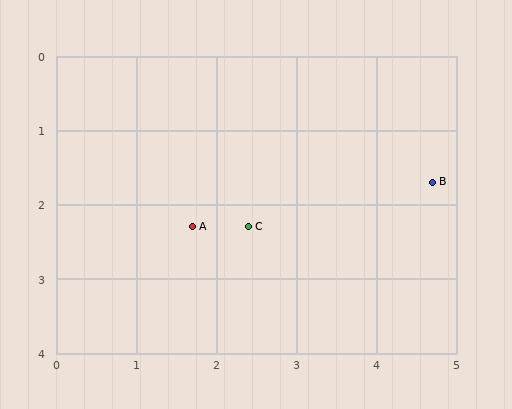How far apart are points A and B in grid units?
Points A and B are about 3.1 grid units apart.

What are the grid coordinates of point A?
Point A is at approximately (1.7, 2.3).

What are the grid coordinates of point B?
Point B is at approximately (4.7, 1.7).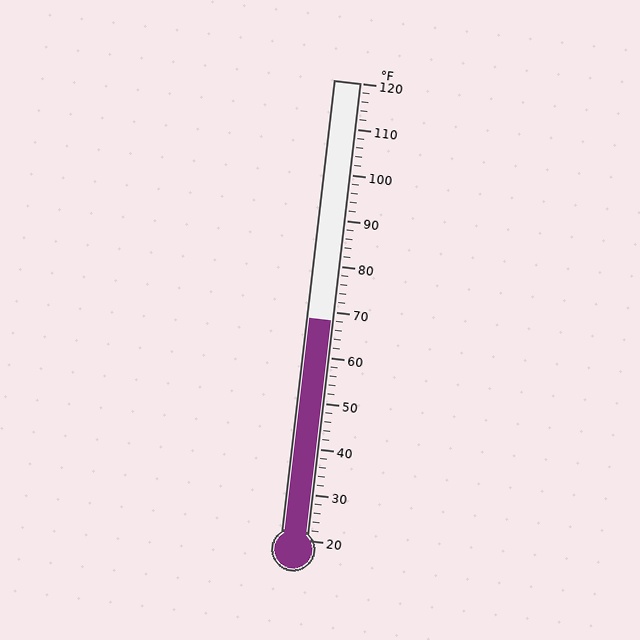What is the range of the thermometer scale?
The thermometer scale ranges from 20°F to 120°F.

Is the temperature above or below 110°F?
The temperature is below 110°F.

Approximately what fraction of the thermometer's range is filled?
The thermometer is filled to approximately 50% of its range.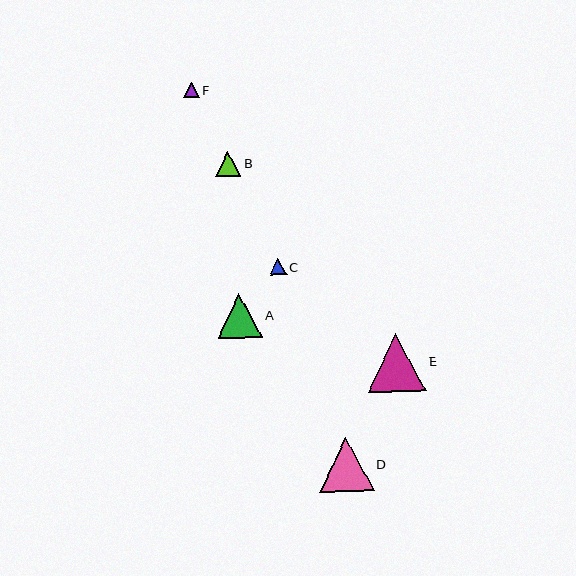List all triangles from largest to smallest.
From largest to smallest: E, D, A, B, C, F.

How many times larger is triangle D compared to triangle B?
Triangle D is approximately 2.2 times the size of triangle B.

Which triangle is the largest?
Triangle E is the largest with a size of approximately 58 pixels.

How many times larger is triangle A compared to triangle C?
Triangle A is approximately 2.7 times the size of triangle C.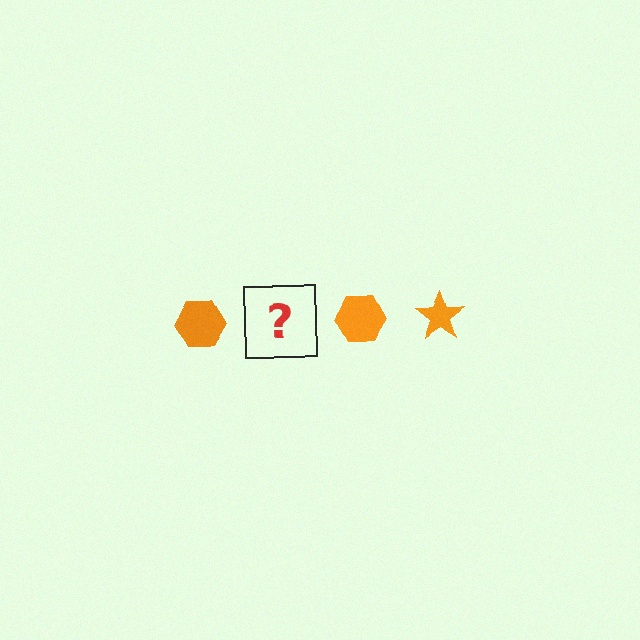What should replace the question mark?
The question mark should be replaced with an orange star.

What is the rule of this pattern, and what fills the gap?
The rule is that the pattern cycles through hexagon, star shapes in orange. The gap should be filled with an orange star.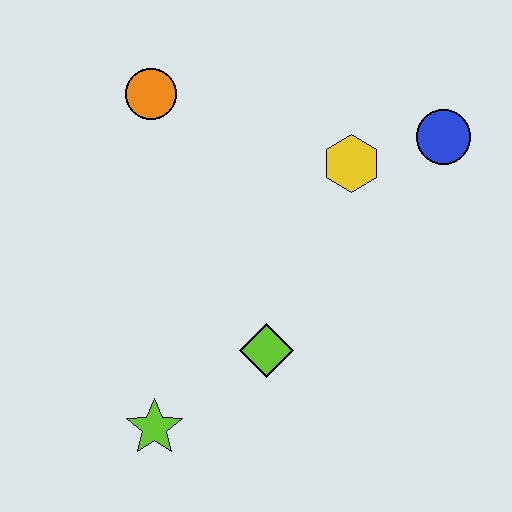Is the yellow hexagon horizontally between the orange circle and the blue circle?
Yes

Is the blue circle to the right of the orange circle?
Yes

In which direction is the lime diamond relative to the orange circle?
The lime diamond is below the orange circle.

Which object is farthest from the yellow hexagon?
The lime star is farthest from the yellow hexagon.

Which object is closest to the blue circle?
The yellow hexagon is closest to the blue circle.